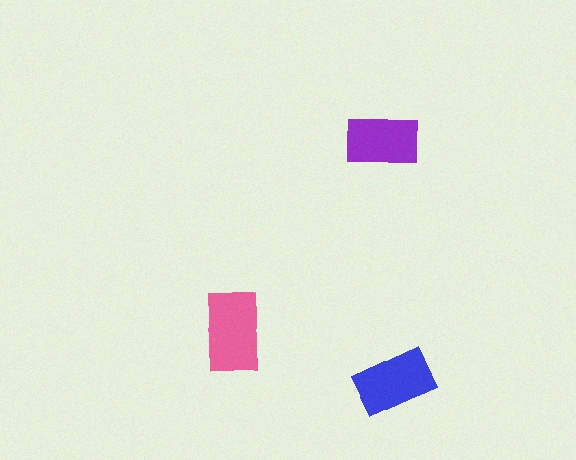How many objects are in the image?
There are 3 objects in the image.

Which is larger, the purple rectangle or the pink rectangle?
The pink one.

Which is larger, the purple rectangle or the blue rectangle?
The blue one.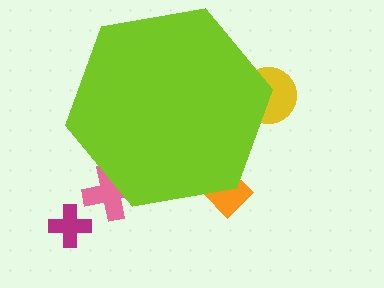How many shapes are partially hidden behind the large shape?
4 shapes are partially hidden.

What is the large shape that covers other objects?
A lime hexagon.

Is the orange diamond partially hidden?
Yes, the orange diamond is partially hidden behind the lime hexagon.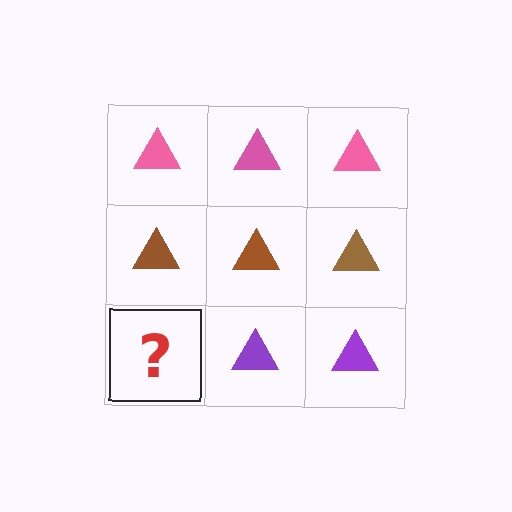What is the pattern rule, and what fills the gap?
The rule is that each row has a consistent color. The gap should be filled with a purple triangle.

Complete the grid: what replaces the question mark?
The question mark should be replaced with a purple triangle.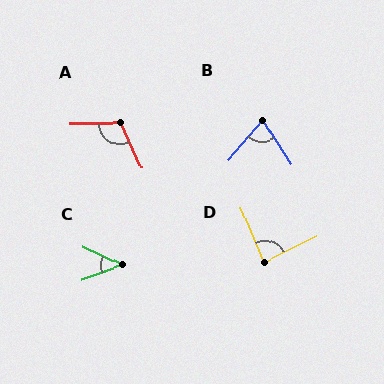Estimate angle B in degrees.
Approximately 74 degrees.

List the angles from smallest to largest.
C (44°), B (74°), D (87°), A (114°).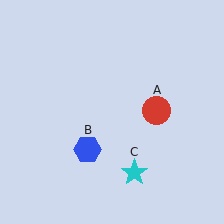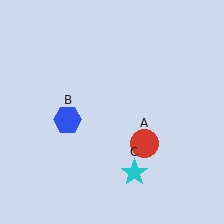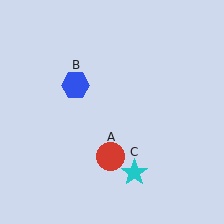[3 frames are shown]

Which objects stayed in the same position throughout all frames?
Cyan star (object C) remained stationary.